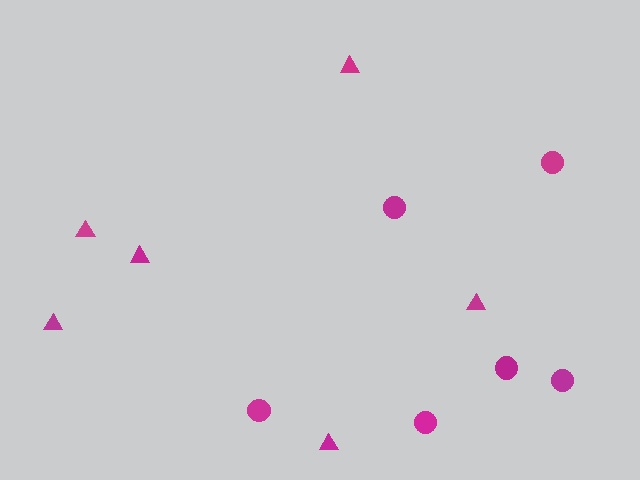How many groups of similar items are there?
There are 2 groups: one group of triangles (6) and one group of circles (6).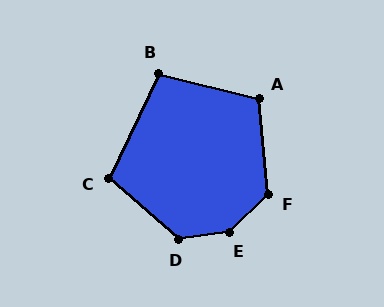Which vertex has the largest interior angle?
E, at approximately 145 degrees.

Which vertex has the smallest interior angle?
B, at approximately 101 degrees.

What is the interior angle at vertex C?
Approximately 106 degrees (obtuse).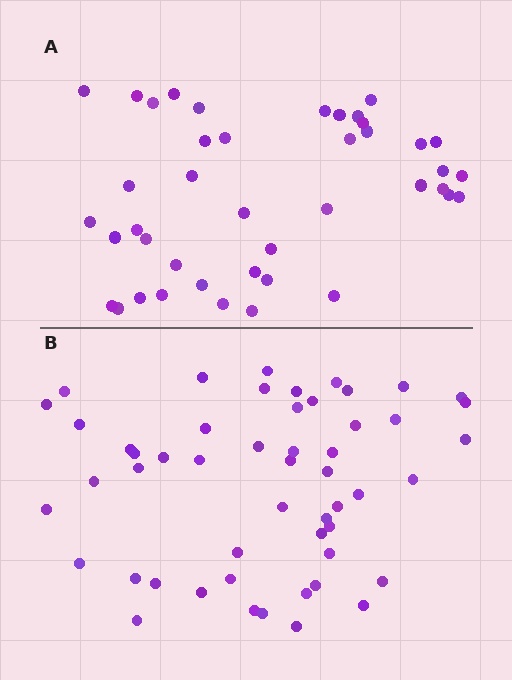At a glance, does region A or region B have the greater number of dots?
Region B (the bottom region) has more dots.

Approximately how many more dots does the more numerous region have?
Region B has roughly 10 or so more dots than region A.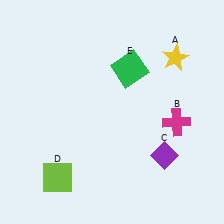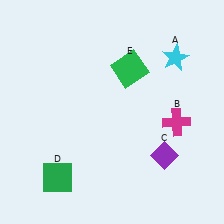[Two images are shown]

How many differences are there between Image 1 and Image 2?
There are 2 differences between the two images.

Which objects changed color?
A changed from yellow to cyan. D changed from lime to green.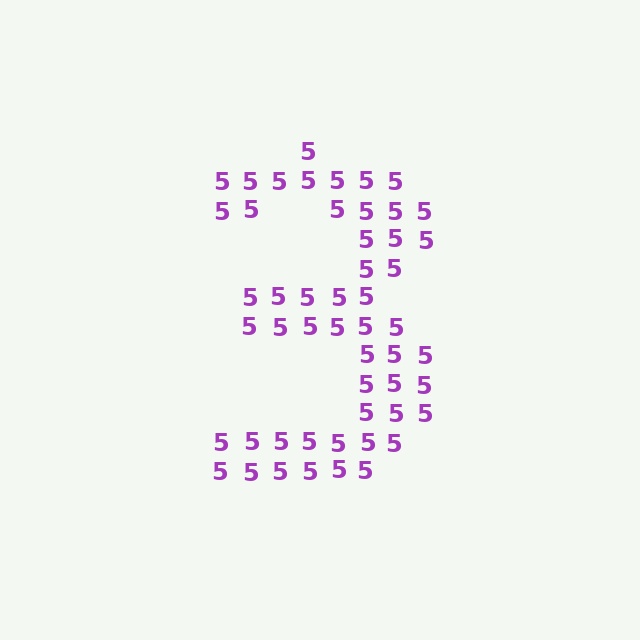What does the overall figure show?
The overall figure shows the digit 3.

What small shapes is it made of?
It is made of small digit 5's.